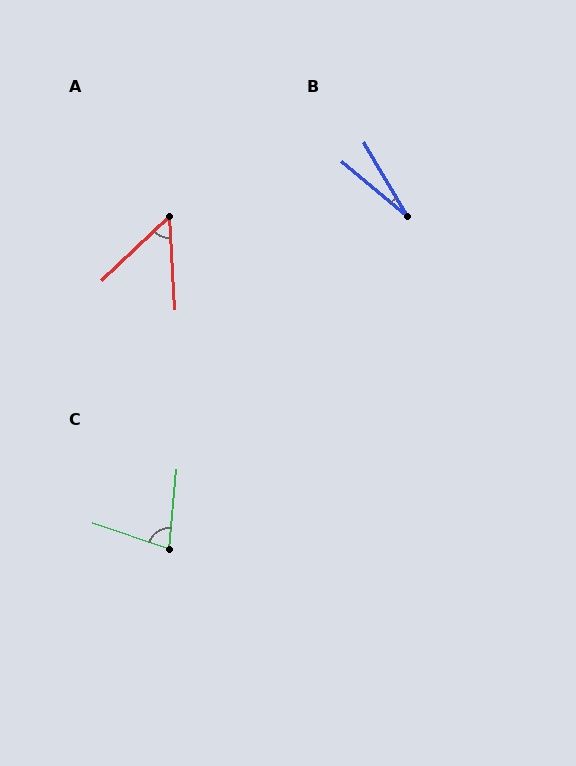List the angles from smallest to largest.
B (20°), A (50°), C (77°).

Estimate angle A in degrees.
Approximately 50 degrees.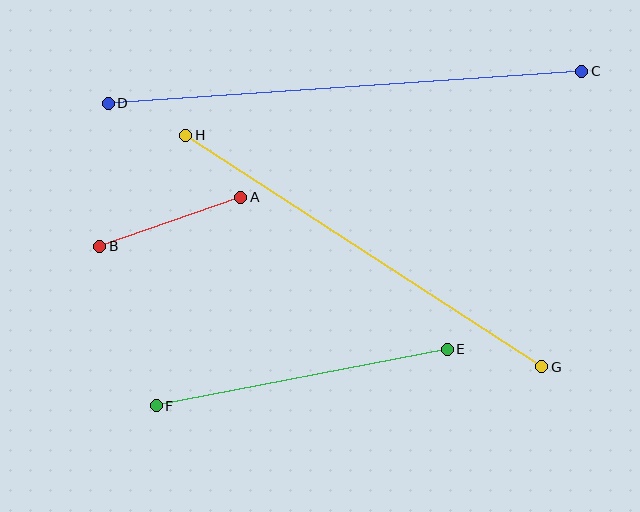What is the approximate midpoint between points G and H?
The midpoint is at approximately (364, 251) pixels.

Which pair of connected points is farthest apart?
Points C and D are farthest apart.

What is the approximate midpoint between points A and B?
The midpoint is at approximately (170, 222) pixels.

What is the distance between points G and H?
The distance is approximately 425 pixels.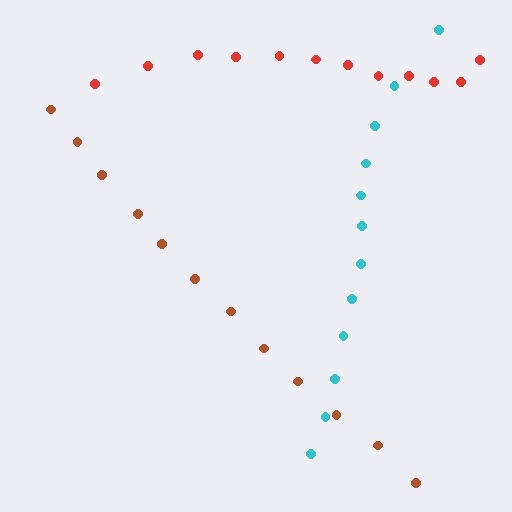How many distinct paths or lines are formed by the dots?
There are 3 distinct paths.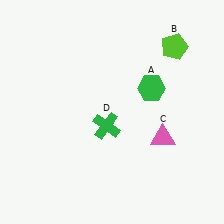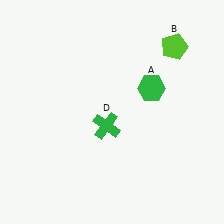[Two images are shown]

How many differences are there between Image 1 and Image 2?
There is 1 difference between the two images.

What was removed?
The pink triangle (C) was removed in Image 2.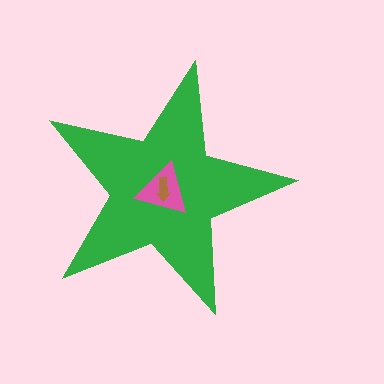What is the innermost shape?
The brown arrow.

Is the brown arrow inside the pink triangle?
Yes.